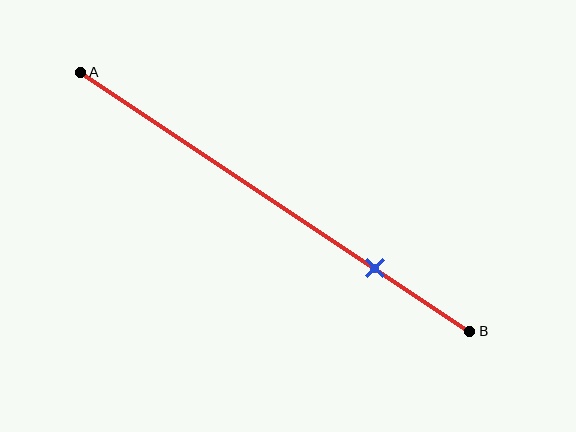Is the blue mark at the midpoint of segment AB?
No, the mark is at about 75% from A, not at the 50% midpoint.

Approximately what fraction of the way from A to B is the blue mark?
The blue mark is approximately 75% of the way from A to B.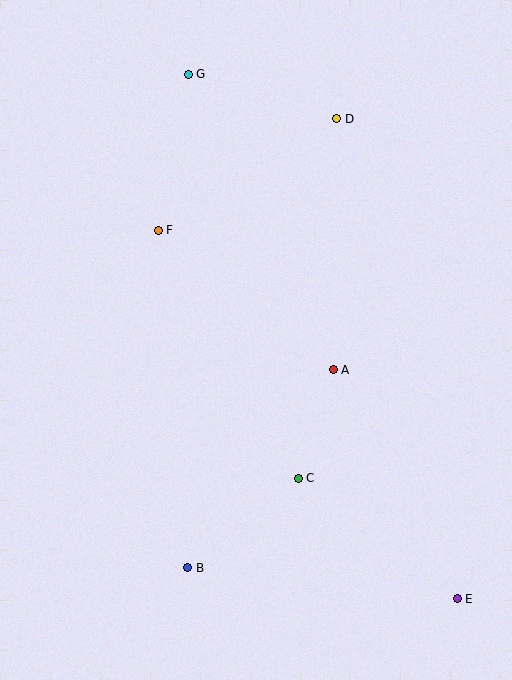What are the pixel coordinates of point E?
Point E is at (457, 599).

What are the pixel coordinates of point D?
Point D is at (337, 119).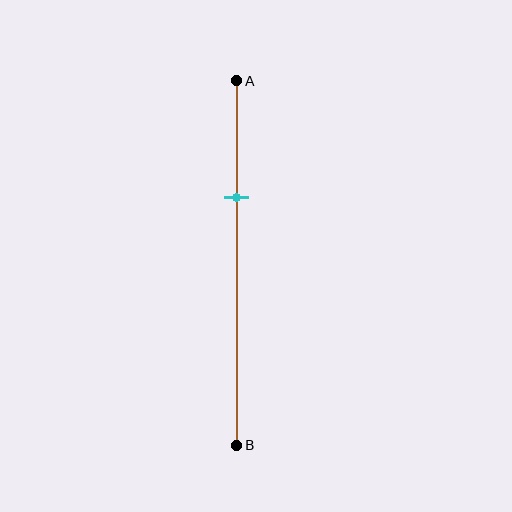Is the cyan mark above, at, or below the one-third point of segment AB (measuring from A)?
The cyan mark is approximately at the one-third point of segment AB.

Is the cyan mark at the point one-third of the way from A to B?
Yes, the mark is approximately at the one-third point.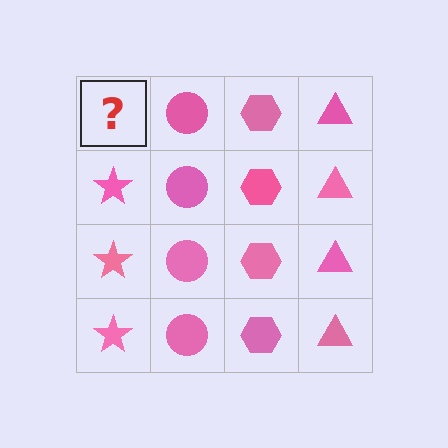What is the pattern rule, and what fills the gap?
The rule is that each column has a consistent shape. The gap should be filled with a pink star.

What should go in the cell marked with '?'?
The missing cell should contain a pink star.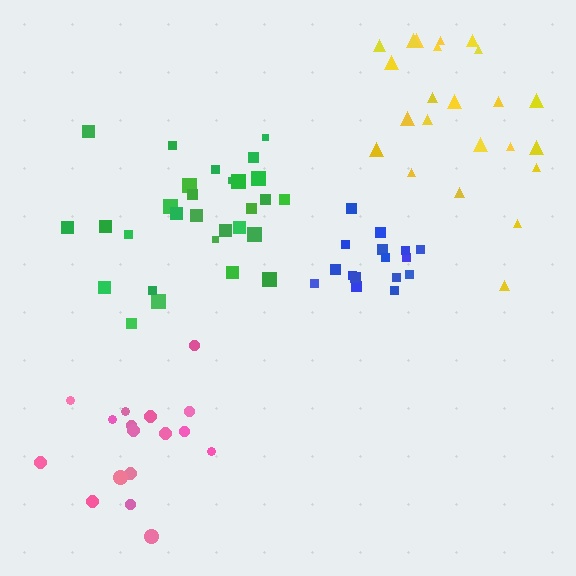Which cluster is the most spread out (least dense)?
Pink.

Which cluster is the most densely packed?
Blue.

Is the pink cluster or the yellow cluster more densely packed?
Yellow.